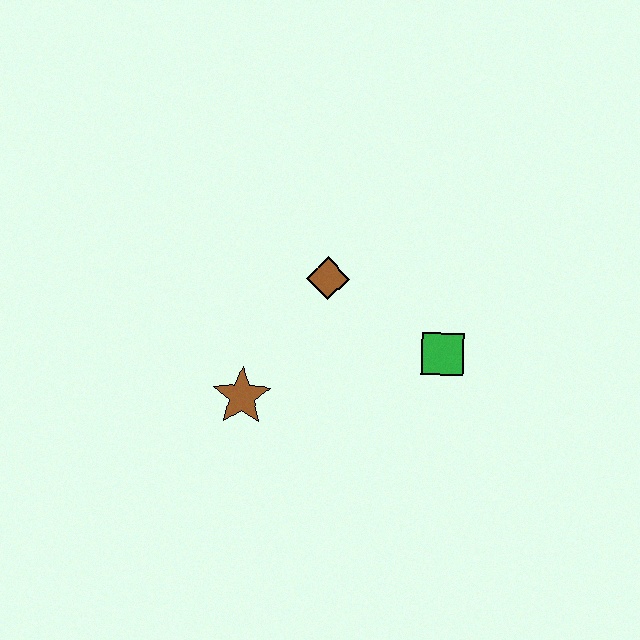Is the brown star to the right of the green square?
No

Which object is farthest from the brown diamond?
The brown star is farthest from the brown diamond.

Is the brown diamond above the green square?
Yes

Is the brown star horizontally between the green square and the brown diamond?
No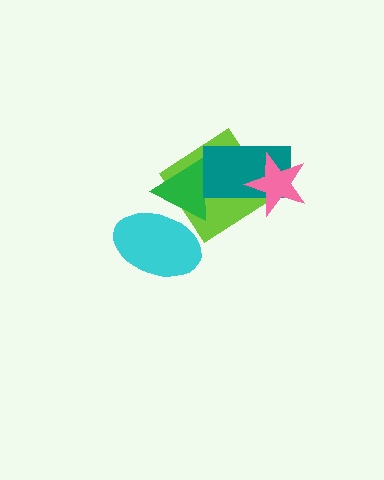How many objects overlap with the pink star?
2 objects overlap with the pink star.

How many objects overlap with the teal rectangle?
3 objects overlap with the teal rectangle.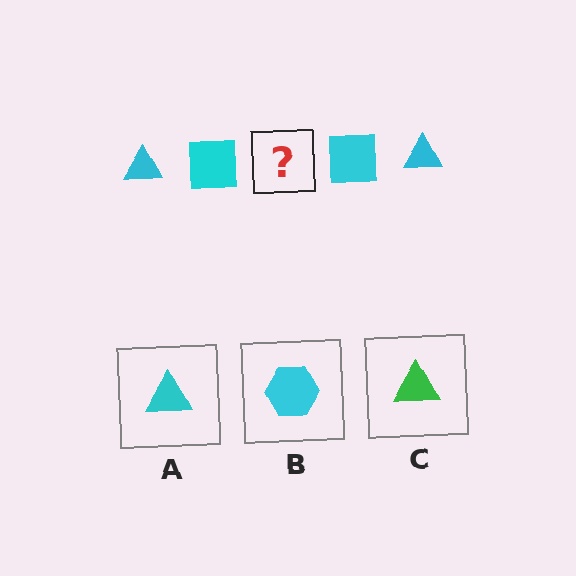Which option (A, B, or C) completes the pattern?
A.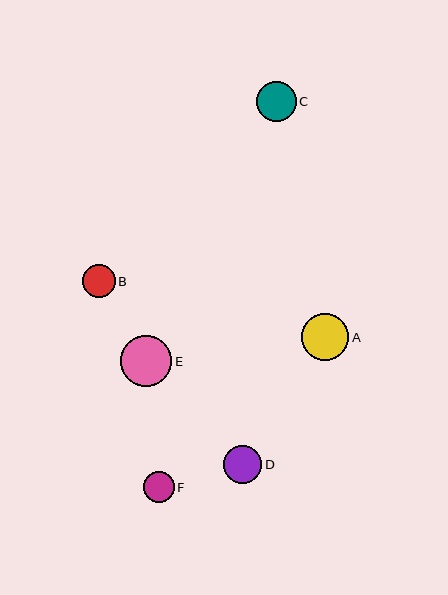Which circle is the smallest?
Circle F is the smallest with a size of approximately 31 pixels.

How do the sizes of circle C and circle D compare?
Circle C and circle D are approximately the same size.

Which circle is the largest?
Circle E is the largest with a size of approximately 51 pixels.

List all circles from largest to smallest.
From largest to smallest: E, A, C, D, B, F.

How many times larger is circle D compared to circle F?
Circle D is approximately 1.2 times the size of circle F.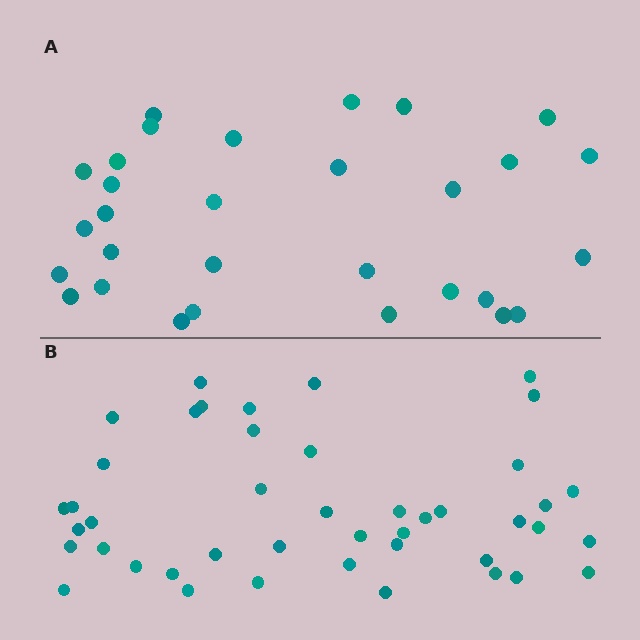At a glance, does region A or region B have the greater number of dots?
Region B (the bottom region) has more dots.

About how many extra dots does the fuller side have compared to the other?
Region B has approximately 15 more dots than region A.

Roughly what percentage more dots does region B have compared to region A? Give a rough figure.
About 45% more.